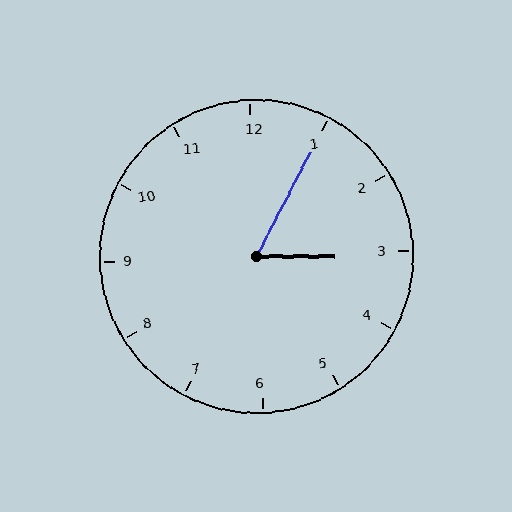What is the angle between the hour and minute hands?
Approximately 62 degrees.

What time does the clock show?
3:05.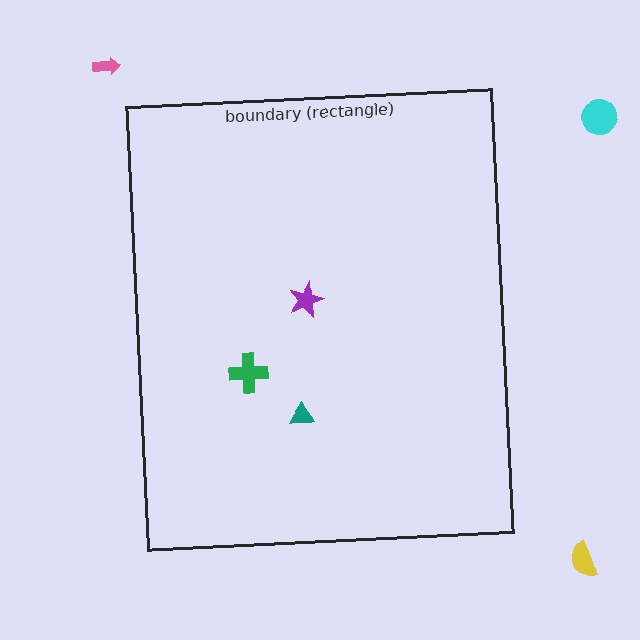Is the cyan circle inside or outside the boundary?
Outside.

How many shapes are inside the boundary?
3 inside, 3 outside.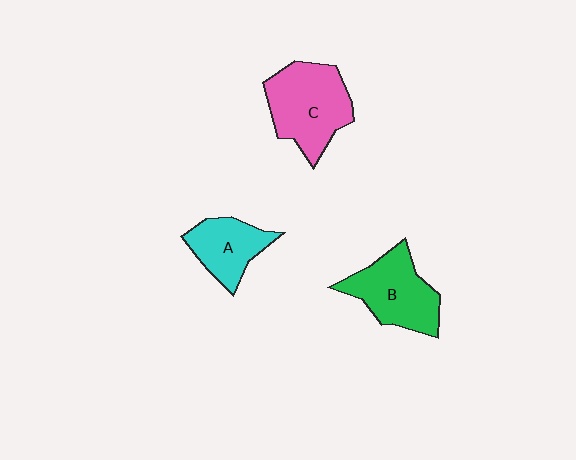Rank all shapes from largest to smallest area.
From largest to smallest: C (pink), B (green), A (cyan).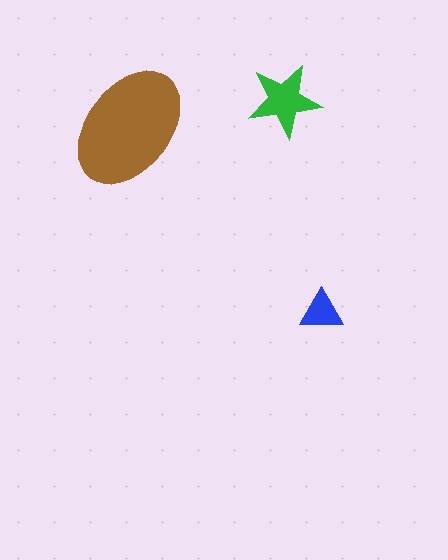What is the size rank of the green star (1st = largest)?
2nd.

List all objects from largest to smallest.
The brown ellipse, the green star, the blue triangle.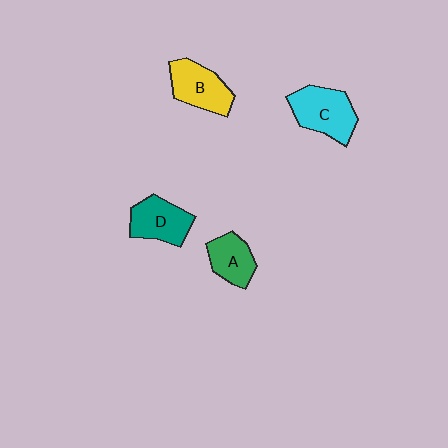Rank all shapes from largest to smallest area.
From largest to smallest: C (cyan), B (yellow), D (teal), A (green).